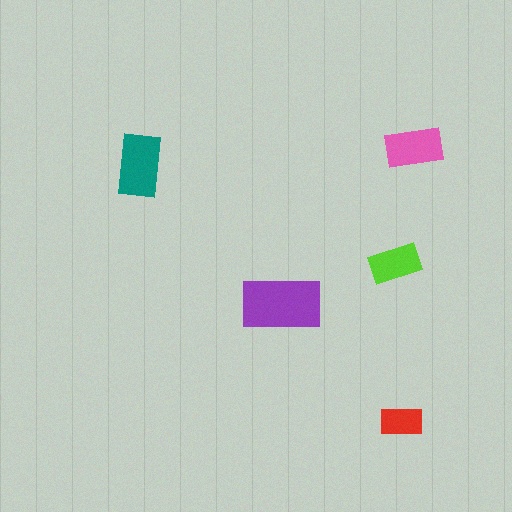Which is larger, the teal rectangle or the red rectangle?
The teal one.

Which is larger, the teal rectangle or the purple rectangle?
The purple one.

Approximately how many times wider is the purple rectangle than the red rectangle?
About 2 times wider.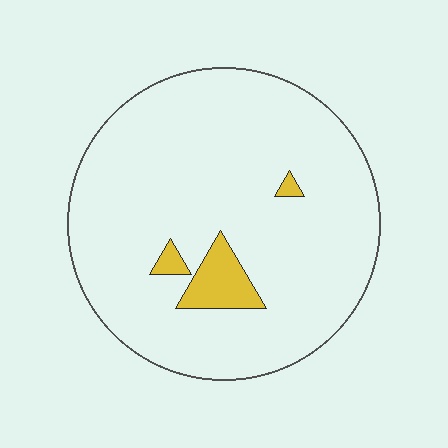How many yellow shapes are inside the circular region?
3.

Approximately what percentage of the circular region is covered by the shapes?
Approximately 5%.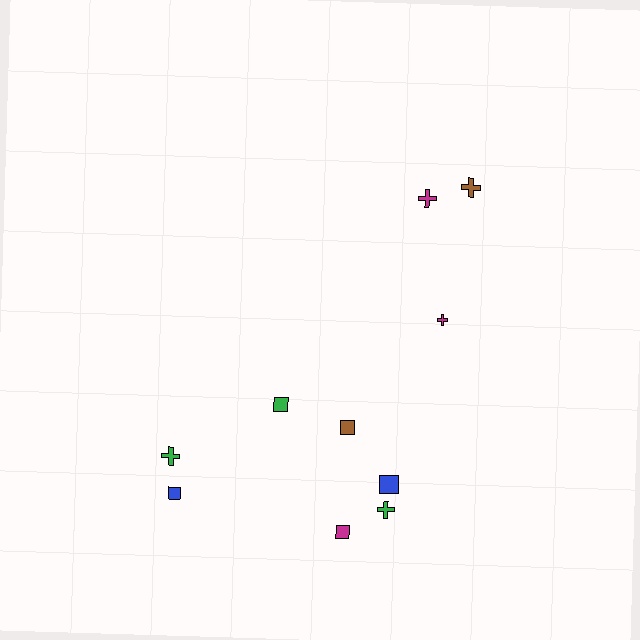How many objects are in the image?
There are 10 objects.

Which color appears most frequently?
Magenta, with 3 objects.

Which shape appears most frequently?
Square, with 5 objects.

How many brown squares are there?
There is 1 brown square.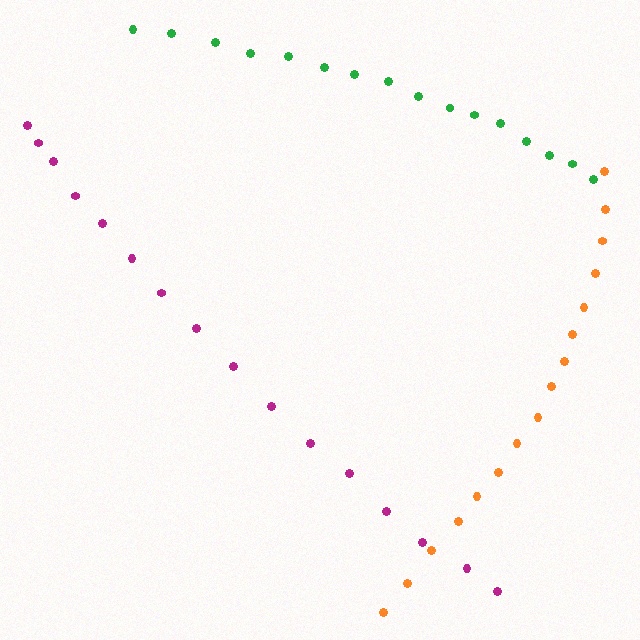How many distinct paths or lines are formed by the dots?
There are 3 distinct paths.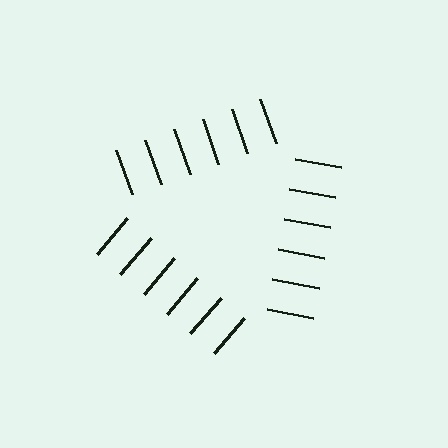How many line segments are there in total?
18 — 6 along each of the 3 edges.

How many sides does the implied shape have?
3 sides — the line-ends trace a triangle.